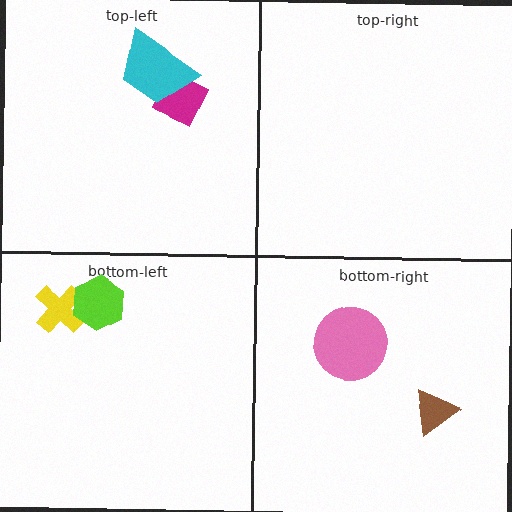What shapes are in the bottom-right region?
The pink circle, the brown triangle.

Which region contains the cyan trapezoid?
The top-left region.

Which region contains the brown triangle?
The bottom-right region.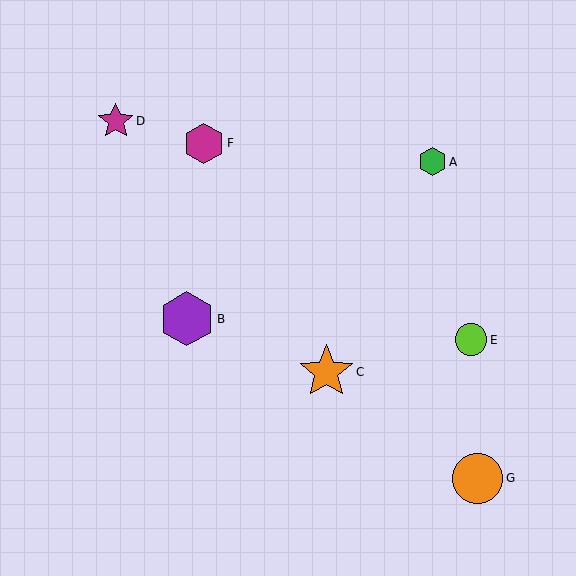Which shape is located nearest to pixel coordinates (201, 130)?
The magenta hexagon (labeled F) at (204, 143) is nearest to that location.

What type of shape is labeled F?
Shape F is a magenta hexagon.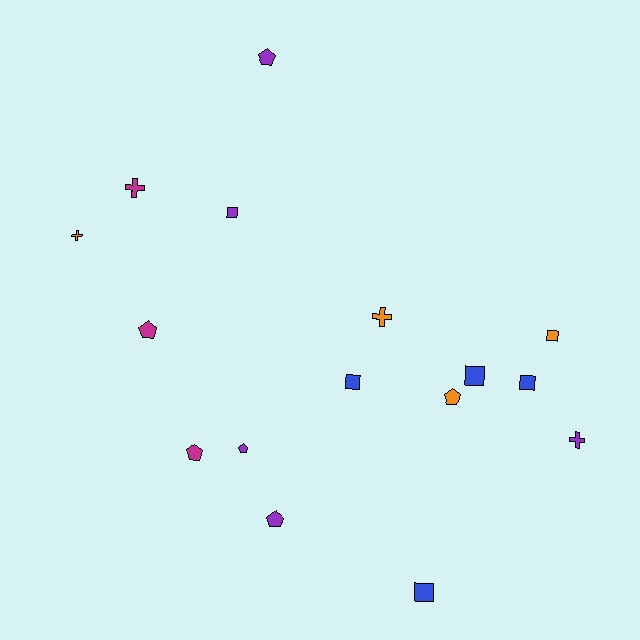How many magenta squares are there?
There are no magenta squares.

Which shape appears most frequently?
Square, with 6 objects.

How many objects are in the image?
There are 16 objects.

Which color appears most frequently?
Purple, with 5 objects.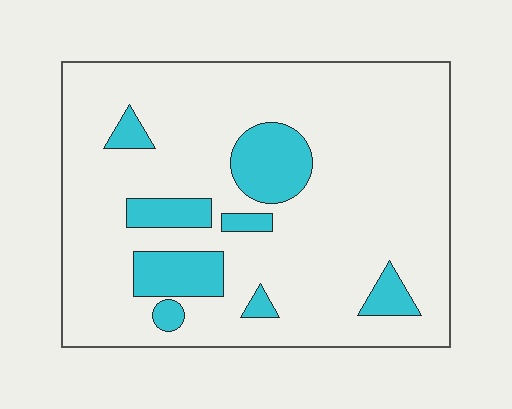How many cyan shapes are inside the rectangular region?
8.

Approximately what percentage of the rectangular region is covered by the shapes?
Approximately 15%.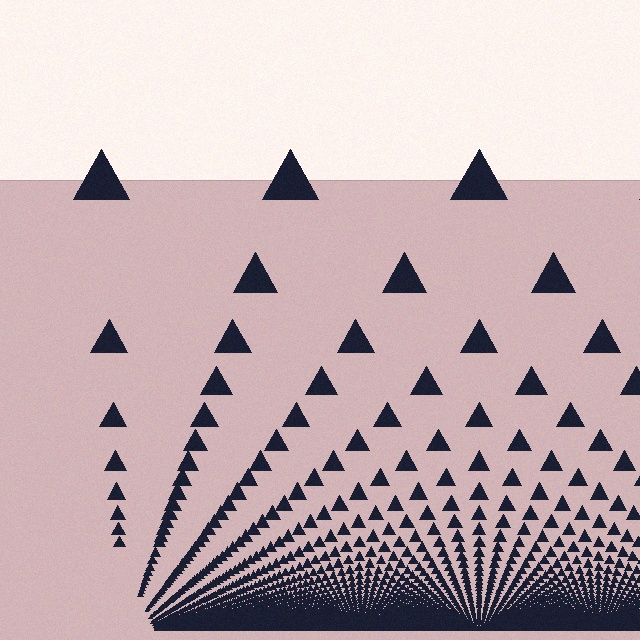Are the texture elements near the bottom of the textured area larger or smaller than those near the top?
Smaller. The gradient is inverted — elements near the bottom are smaller and denser.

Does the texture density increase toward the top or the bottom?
Density increases toward the bottom.